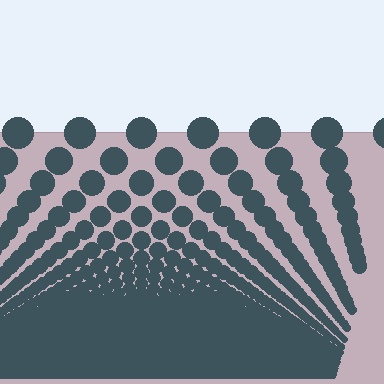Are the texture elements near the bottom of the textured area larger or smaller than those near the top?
Smaller. The gradient is inverted — elements near the bottom are smaller and denser.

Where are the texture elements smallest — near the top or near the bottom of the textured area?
Near the bottom.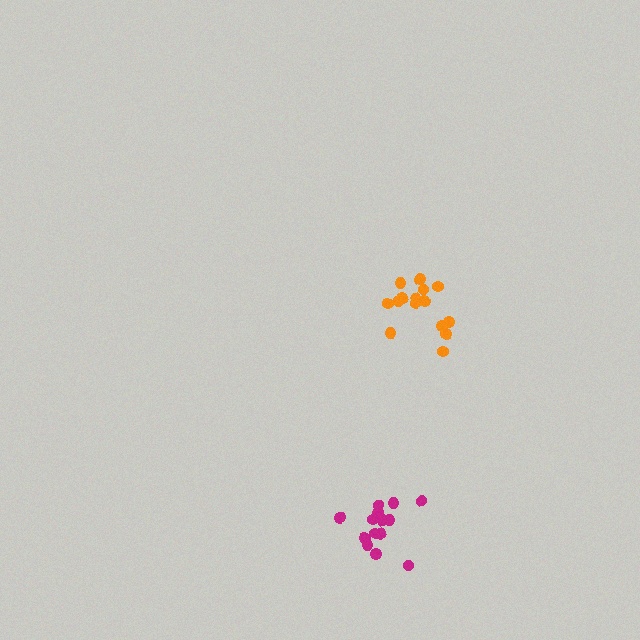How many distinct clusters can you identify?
There are 2 distinct clusters.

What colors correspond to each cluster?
The clusters are colored: orange, magenta.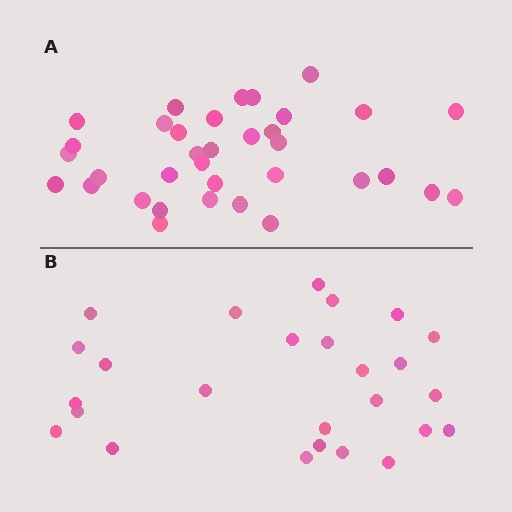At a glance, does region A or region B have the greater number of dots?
Region A (the top region) has more dots.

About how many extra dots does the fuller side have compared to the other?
Region A has roughly 8 or so more dots than region B.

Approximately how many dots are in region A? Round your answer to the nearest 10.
About 40 dots. (The exact count is 35, which rounds to 40.)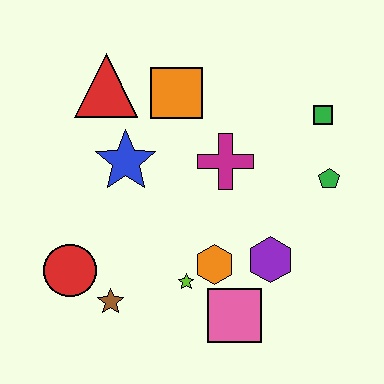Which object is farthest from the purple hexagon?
The red triangle is farthest from the purple hexagon.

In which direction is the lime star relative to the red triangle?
The lime star is below the red triangle.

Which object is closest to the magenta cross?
The orange square is closest to the magenta cross.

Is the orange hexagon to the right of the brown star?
Yes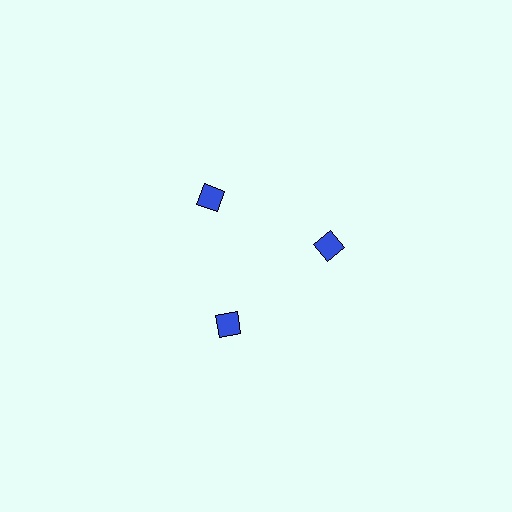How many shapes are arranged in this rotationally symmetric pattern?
There are 3 shapes, arranged in 3 groups of 1.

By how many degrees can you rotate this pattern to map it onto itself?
The pattern maps onto itself every 120 degrees of rotation.